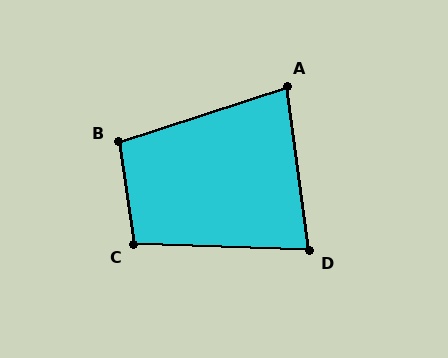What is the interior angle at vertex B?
Approximately 100 degrees (obtuse).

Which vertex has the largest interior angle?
C, at approximately 100 degrees.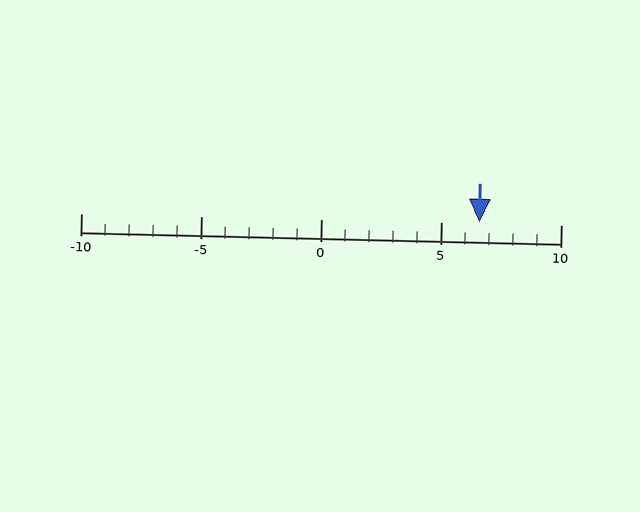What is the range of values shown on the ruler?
The ruler shows values from -10 to 10.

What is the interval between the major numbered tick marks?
The major tick marks are spaced 5 units apart.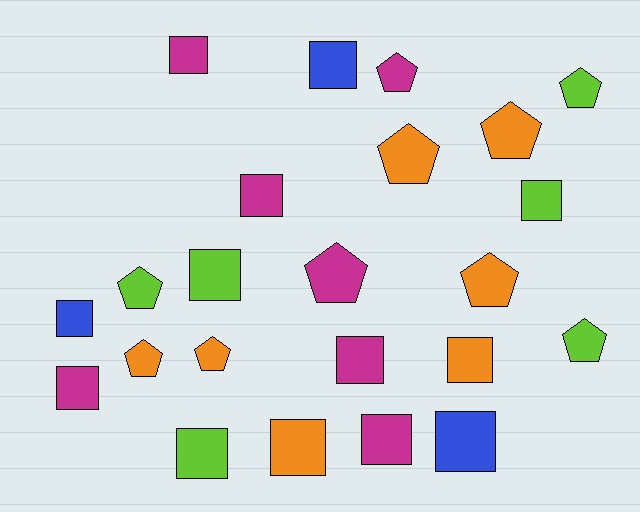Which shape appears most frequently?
Square, with 13 objects.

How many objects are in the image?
There are 23 objects.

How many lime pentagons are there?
There are 3 lime pentagons.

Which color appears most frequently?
Magenta, with 7 objects.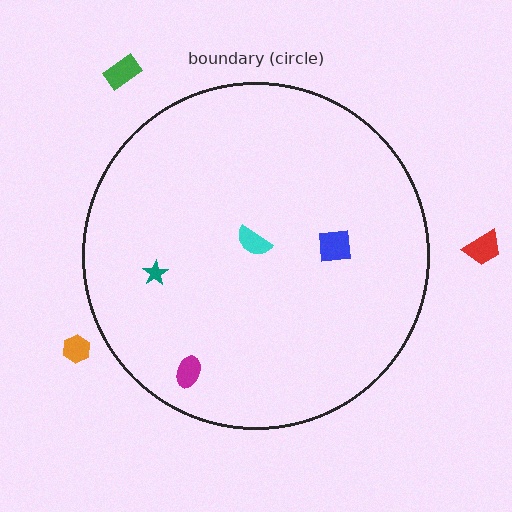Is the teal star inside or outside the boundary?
Inside.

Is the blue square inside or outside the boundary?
Inside.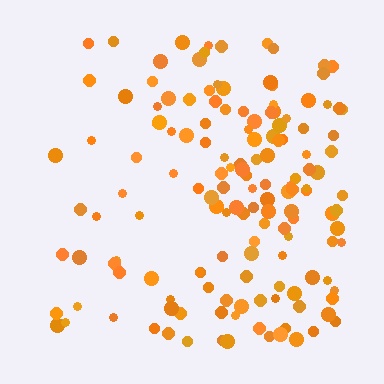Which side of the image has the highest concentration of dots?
The right.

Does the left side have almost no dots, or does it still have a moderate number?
Still a moderate number, just noticeably fewer than the right.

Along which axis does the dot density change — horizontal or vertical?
Horizontal.